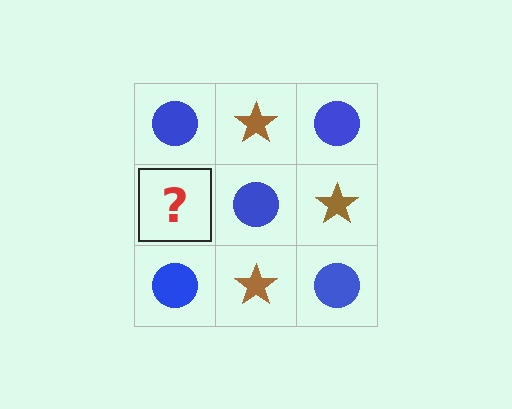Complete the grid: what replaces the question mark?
The question mark should be replaced with a brown star.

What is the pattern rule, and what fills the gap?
The rule is that it alternates blue circle and brown star in a checkerboard pattern. The gap should be filled with a brown star.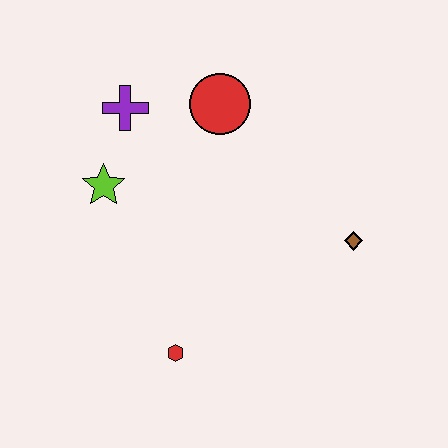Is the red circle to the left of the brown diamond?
Yes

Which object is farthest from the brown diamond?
The purple cross is farthest from the brown diamond.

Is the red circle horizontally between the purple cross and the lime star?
No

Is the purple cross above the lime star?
Yes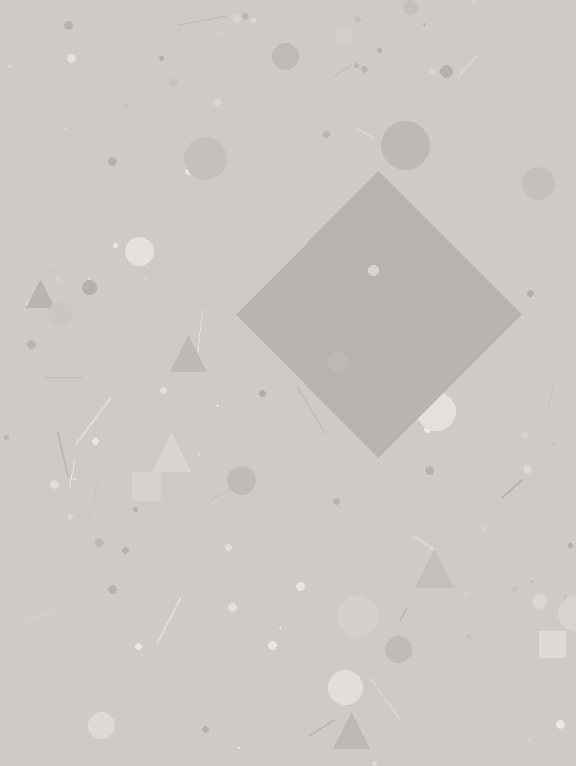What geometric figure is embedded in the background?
A diamond is embedded in the background.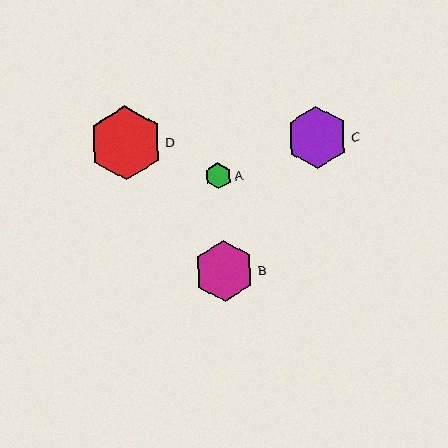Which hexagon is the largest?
Hexagon D is the largest with a size of approximately 74 pixels.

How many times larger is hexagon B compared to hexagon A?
Hexagon B is approximately 2.3 times the size of hexagon A.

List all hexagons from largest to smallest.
From largest to smallest: D, C, B, A.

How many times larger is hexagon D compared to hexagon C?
Hexagon D is approximately 1.2 times the size of hexagon C.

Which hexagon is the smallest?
Hexagon A is the smallest with a size of approximately 26 pixels.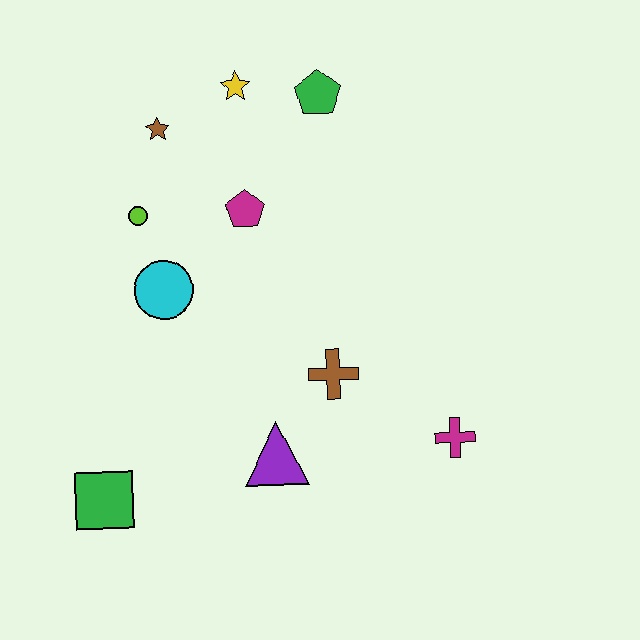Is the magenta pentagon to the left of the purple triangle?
Yes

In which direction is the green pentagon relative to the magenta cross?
The green pentagon is above the magenta cross.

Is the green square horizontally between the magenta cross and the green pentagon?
No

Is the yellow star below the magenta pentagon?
No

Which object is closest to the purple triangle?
The brown cross is closest to the purple triangle.